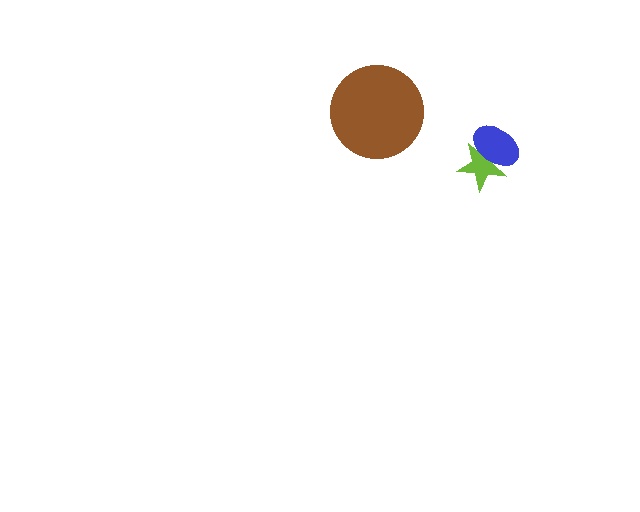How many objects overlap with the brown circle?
0 objects overlap with the brown circle.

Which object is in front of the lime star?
The blue ellipse is in front of the lime star.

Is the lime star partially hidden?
Yes, it is partially covered by another shape.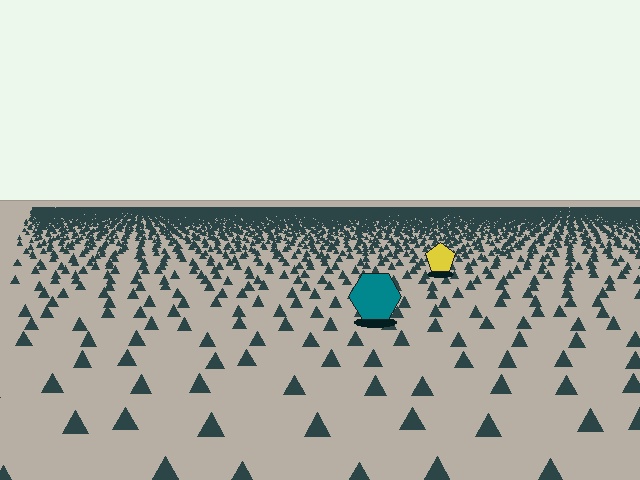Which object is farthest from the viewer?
The yellow pentagon is farthest from the viewer. It appears smaller and the ground texture around it is denser.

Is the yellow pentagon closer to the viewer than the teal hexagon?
No. The teal hexagon is closer — you can tell from the texture gradient: the ground texture is coarser near it.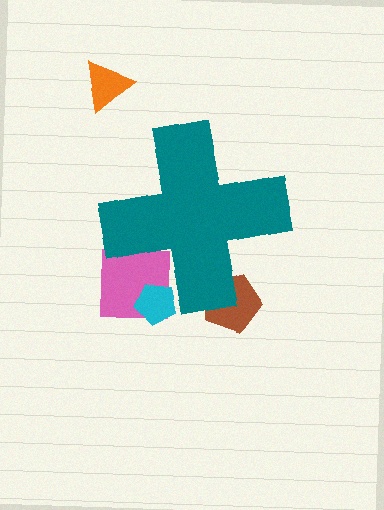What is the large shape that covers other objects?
A teal cross.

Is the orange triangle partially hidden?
No, the orange triangle is fully visible.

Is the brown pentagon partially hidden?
Yes, the brown pentagon is partially hidden behind the teal cross.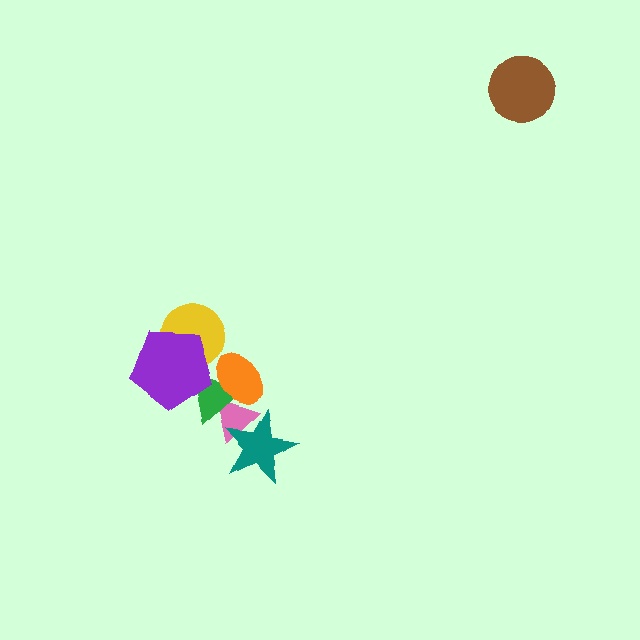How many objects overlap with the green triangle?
3 objects overlap with the green triangle.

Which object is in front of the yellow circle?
The purple pentagon is in front of the yellow circle.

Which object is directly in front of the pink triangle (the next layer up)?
The teal star is directly in front of the pink triangle.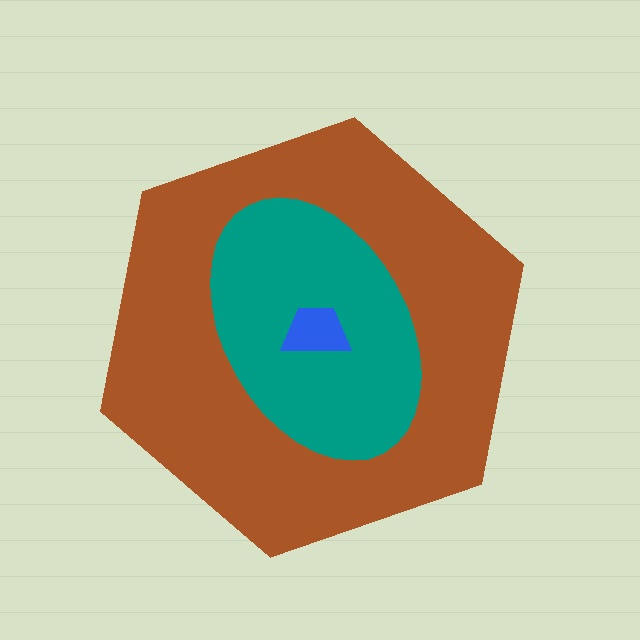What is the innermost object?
The blue trapezoid.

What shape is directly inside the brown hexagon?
The teal ellipse.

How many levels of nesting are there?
3.